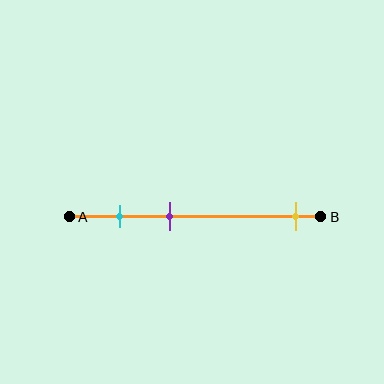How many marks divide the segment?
There are 3 marks dividing the segment.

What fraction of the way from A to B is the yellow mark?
The yellow mark is approximately 90% (0.9) of the way from A to B.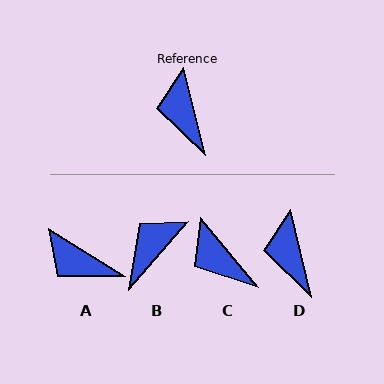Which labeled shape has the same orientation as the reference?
D.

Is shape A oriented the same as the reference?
No, it is off by about 45 degrees.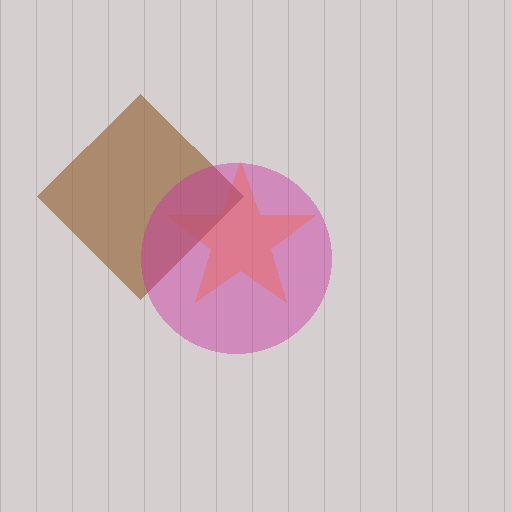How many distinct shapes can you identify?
There are 3 distinct shapes: an orange star, a brown diamond, a magenta circle.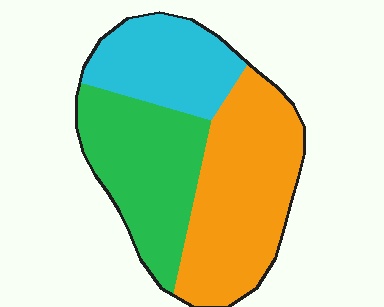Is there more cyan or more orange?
Orange.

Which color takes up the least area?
Cyan, at roughly 25%.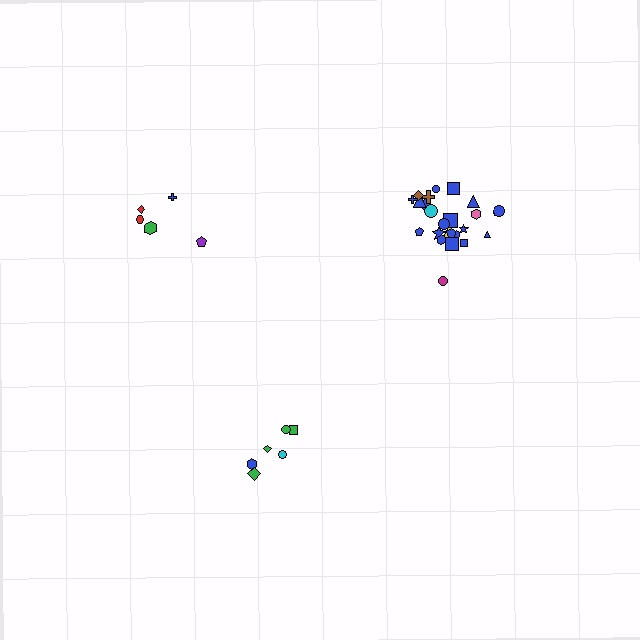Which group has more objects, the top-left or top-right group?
The top-right group.